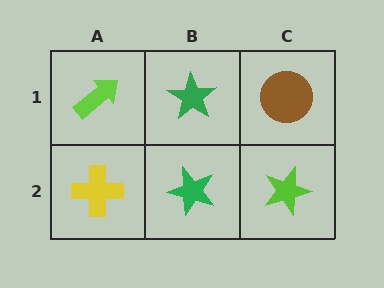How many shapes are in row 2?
3 shapes.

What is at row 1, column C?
A brown circle.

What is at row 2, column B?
A green star.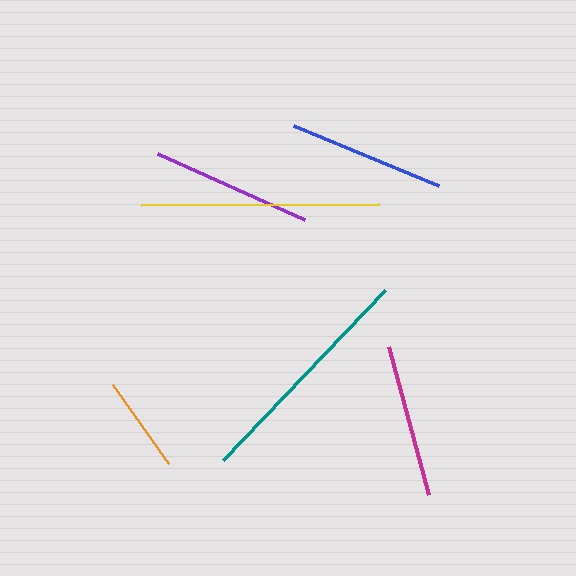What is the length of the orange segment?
The orange segment is approximately 97 pixels long.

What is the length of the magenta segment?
The magenta segment is approximately 153 pixels long.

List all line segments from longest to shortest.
From longest to shortest: yellow, teal, purple, blue, magenta, orange.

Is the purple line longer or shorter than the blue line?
The purple line is longer than the blue line.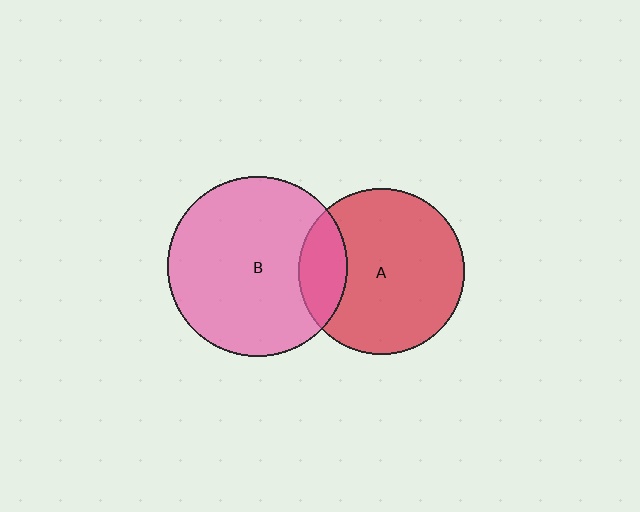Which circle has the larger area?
Circle B (pink).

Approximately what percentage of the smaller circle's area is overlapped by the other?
Approximately 20%.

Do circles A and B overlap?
Yes.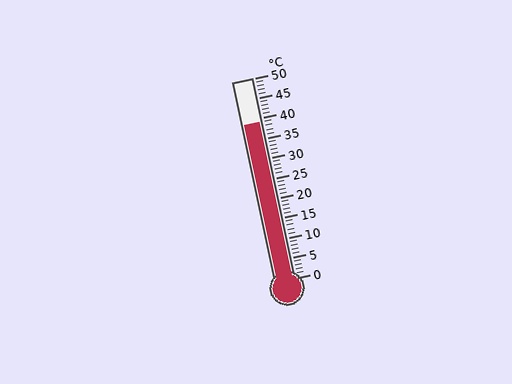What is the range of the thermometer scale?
The thermometer scale ranges from 0°C to 50°C.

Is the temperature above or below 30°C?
The temperature is above 30°C.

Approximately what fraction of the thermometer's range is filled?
The thermometer is filled to approximately 80% of its range.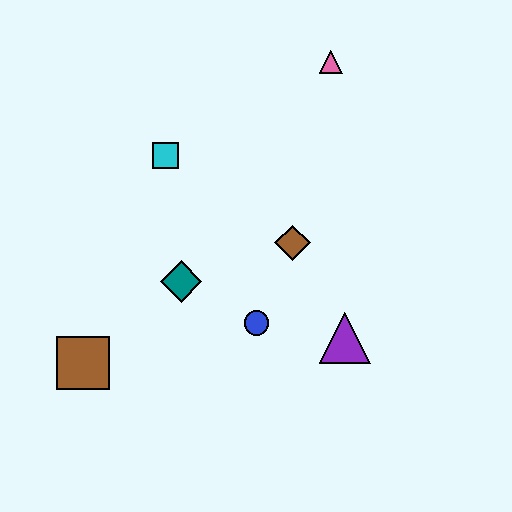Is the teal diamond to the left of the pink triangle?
Yes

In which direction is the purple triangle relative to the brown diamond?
The purple triangle is below the brown diamond.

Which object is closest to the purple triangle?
The blue circle is closest to the purple triangle.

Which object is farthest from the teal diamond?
The pink triangle is farthest from the teal diamond.